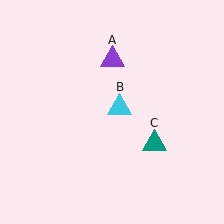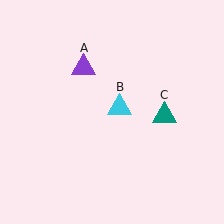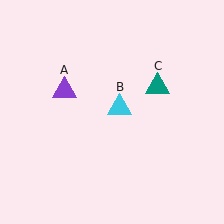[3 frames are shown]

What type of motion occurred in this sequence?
The purple triangle (object A), teal triangle (object C) rotated counterclockwise around the center of the scene.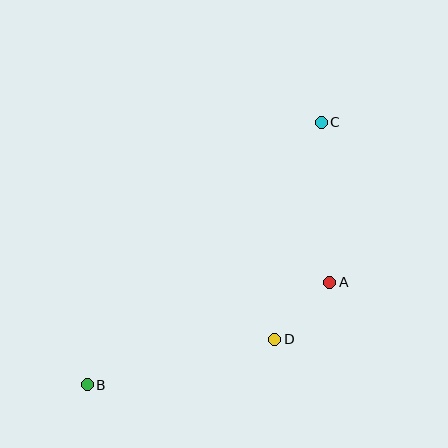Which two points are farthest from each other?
Points B and C are farthest from each other.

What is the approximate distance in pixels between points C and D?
The distance between C and D is approximately 222 pixels.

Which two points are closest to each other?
Points A and D are closest to each other.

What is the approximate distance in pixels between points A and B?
The distance between A and B is approximately 264 pixels.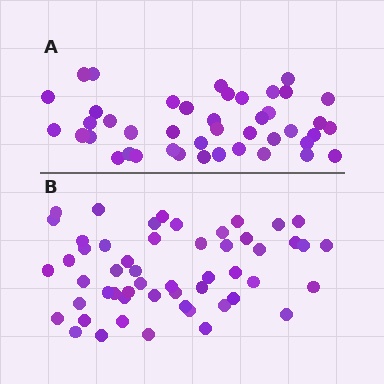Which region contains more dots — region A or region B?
Region B (the bottom region) has more dots.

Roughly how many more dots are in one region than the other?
Region B has roughly 10 or so more dots than region A.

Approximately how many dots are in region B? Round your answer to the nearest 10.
About 50 dots. (The exact count is 53, which rounds to 50.)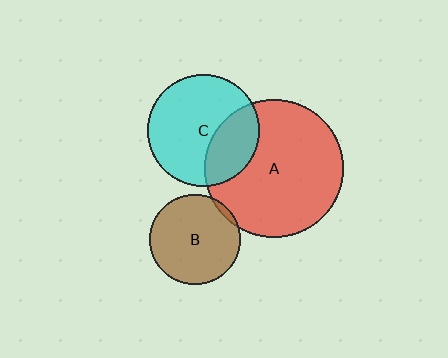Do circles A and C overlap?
Yes.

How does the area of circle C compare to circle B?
Approximately 1.5 times.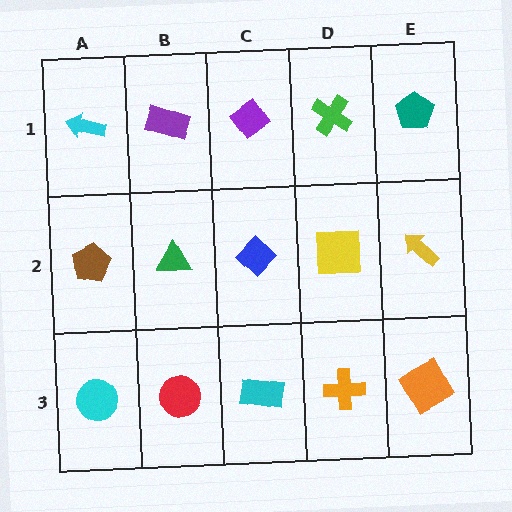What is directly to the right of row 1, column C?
A green cross.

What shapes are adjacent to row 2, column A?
A cyan arrow (row 1, column A), a cyan circle (row 3, column A), a green triangle (row 2, column B).